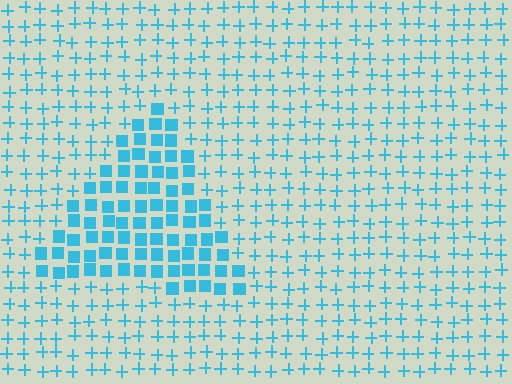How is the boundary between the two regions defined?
The boundary is defined by a change in element shape: squares inside vs. plus signs outside. All elements share the same color and spacing.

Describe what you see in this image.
The image is filled with small cyan elements arranged in a uniform grid. A triangle-shaped region contains squares, while the surrounding area contains plus signs. The boundary is defined purely by the change in element shape.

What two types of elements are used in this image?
The image uses squares inside the triangle region and plus signs outside it.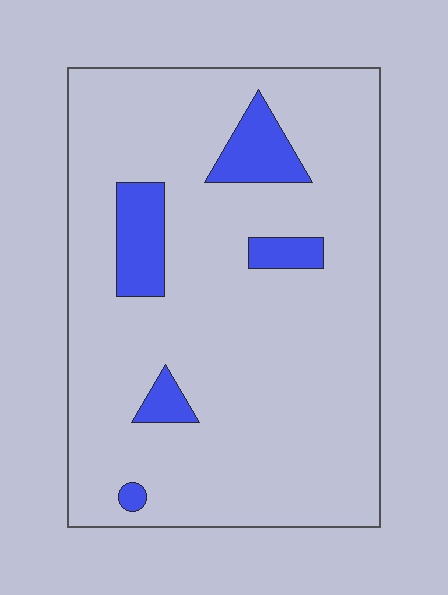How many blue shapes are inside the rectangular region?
5.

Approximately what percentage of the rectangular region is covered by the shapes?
Approximately 10%.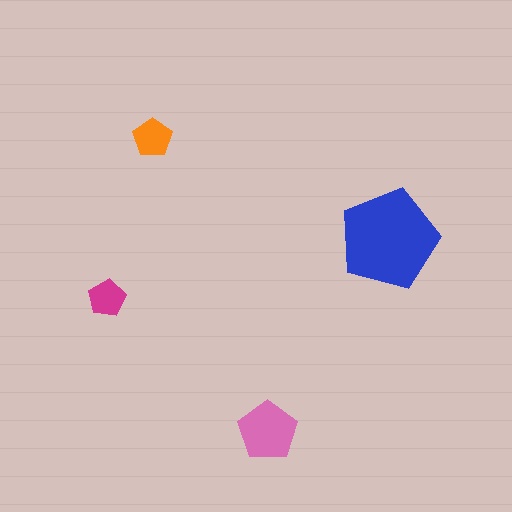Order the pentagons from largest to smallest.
the blue one, the pink one, the orange one, the magenta one.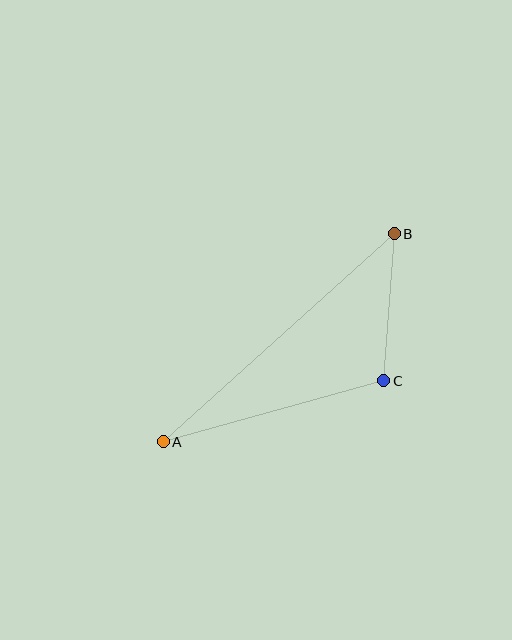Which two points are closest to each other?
Points B and C are closest to each other.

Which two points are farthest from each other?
Points A and B are farthest from each other.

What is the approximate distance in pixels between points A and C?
The distance between A and C is approximately 229 pixels.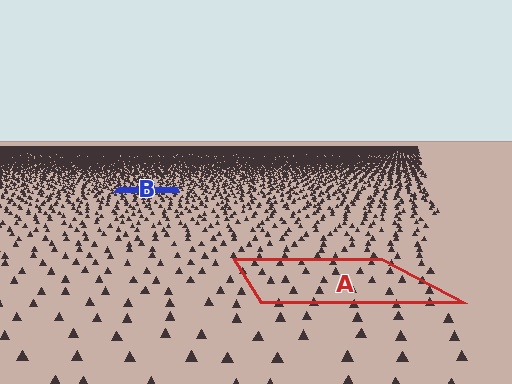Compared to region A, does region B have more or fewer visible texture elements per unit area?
Region B has more texture elements per unit area — they are packed more densely because it is farther away.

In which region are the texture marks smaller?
The texture marks are smaller in region B, because it is farther away.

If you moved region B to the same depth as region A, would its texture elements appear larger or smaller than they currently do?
They would appear larger. At a closer depth, the same texture elements are projected at a bigger on-screen size.